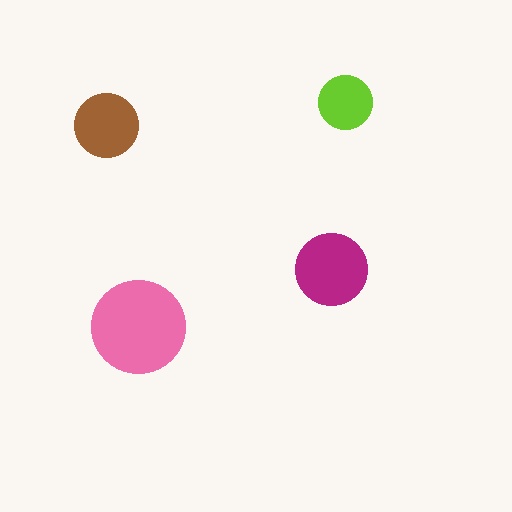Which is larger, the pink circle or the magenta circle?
The pink one.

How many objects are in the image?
There are 4 objects in the image.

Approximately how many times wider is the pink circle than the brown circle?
About 1.5 times wider.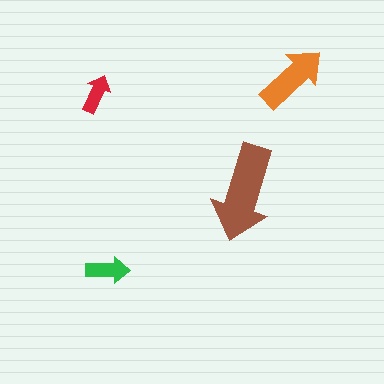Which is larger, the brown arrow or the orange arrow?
The brown one.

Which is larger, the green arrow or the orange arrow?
The orange one.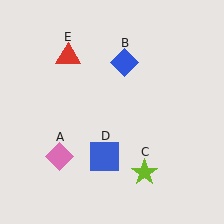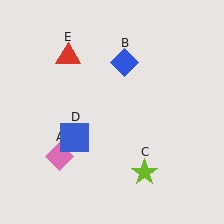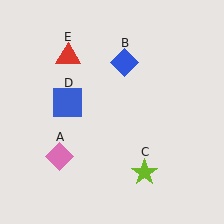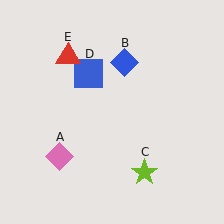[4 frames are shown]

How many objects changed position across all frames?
1 object changed position: blue square (object D).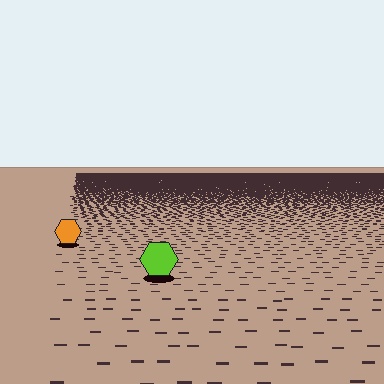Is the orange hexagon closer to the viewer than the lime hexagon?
No. The lime hexagon is closer — you can tell from the texture gradient: the ground texture is coarser near it.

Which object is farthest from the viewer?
The orange hexagon is farthest from the viewer. It appears smaller and the ground texture around it is denser.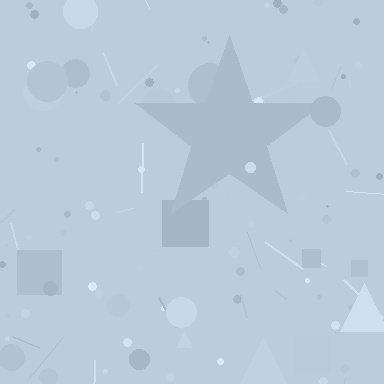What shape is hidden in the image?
A star is hidden in the image.